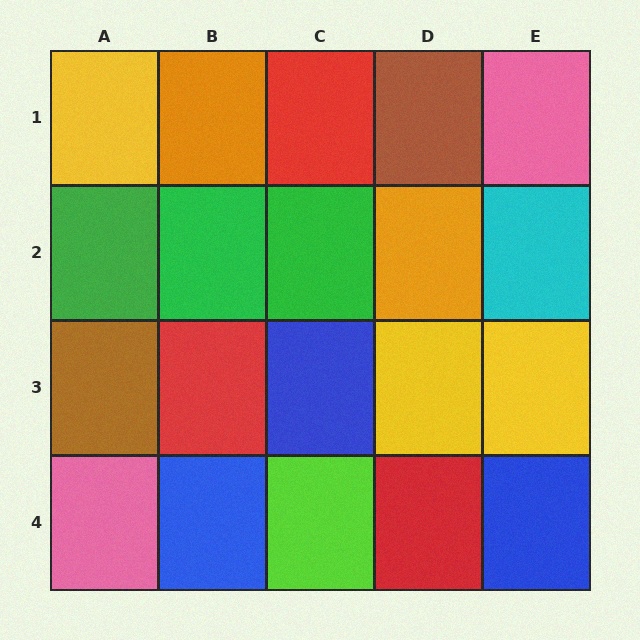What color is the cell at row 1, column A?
Yellow.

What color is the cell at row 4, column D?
Red.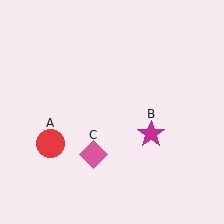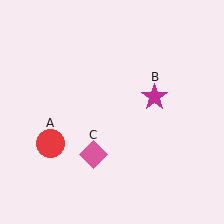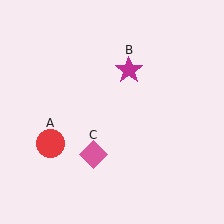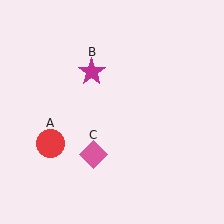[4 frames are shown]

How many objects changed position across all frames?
1 object changed position: magenta star (object B).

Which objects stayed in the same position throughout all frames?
Red circle (object A) and pink diamond (object C) remained stationary.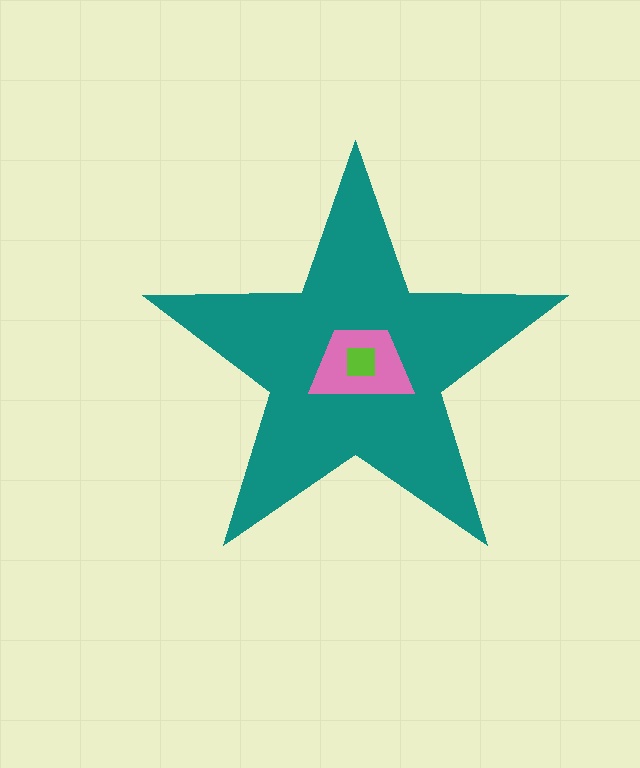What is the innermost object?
The lime square.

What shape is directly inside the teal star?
The pink trapezoid.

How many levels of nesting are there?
3.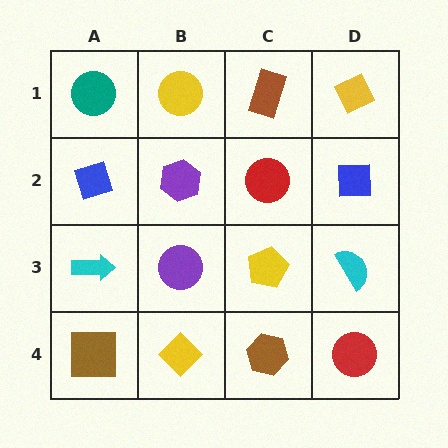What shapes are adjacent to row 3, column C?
A red circle (row 2, column C), a brown hexagon (row 4, column C), a purple circle (row 3, column B), a cyan semicircle (row 3, column D).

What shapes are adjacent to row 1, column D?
A blue square (row 2, column D), a brown rectangle (row 1, column C).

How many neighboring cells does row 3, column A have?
3.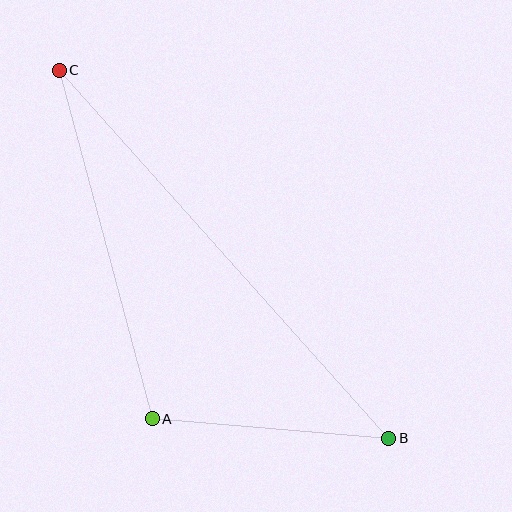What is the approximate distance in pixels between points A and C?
The distance between A and C is approximately 361 pixels.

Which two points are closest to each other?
Points A and B are closest to each other.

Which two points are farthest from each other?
Points B and C are farthest from each other.